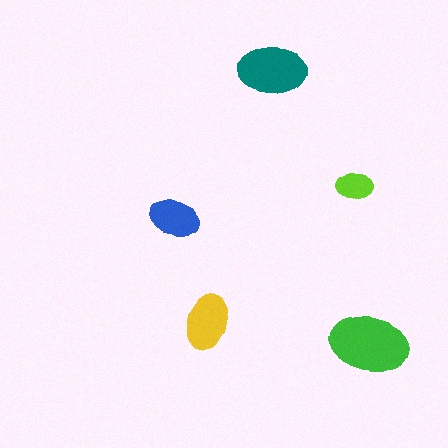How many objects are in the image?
There are 5 objects in the image.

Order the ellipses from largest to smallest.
the green one, the teal one, the yellow one, the blue one, the lime one.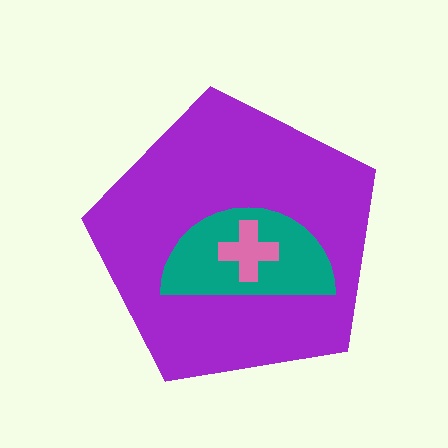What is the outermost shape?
The purple pentagon.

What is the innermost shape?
The pink cross.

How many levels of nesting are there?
3.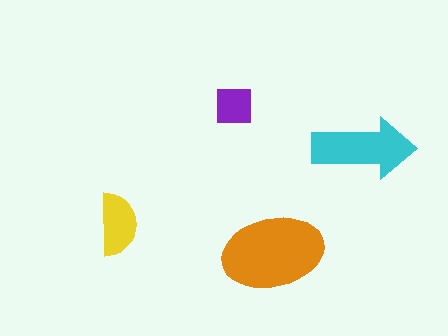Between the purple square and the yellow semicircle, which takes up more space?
The yellow semicircle.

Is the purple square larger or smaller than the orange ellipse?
Smaller.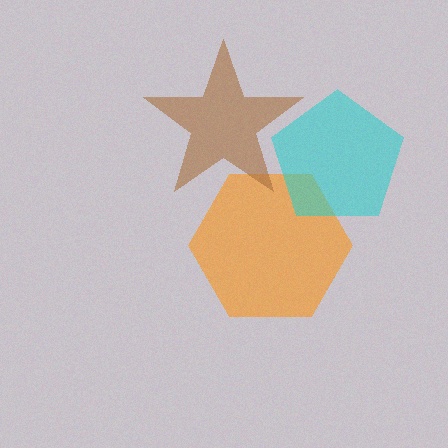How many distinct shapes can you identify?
There are 3 distinct shapes: an orange hexagon, a cyan pentagon, a brown star.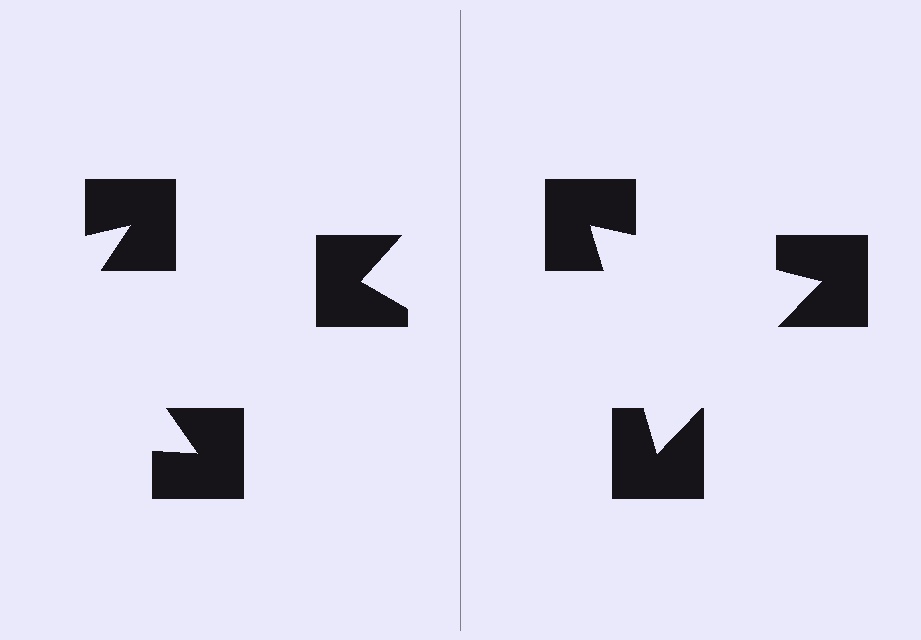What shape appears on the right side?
An illusory triangle.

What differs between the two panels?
The notched squares are positioned identically on both sides; only the wedge orientations differ. On the right they align to a triangle; on the left they are misaligned.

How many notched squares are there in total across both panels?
6 — 3 on each side.